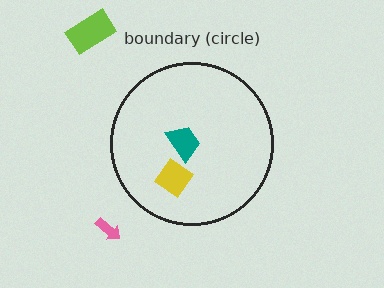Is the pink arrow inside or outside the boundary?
Outside.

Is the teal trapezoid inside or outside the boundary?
Inside.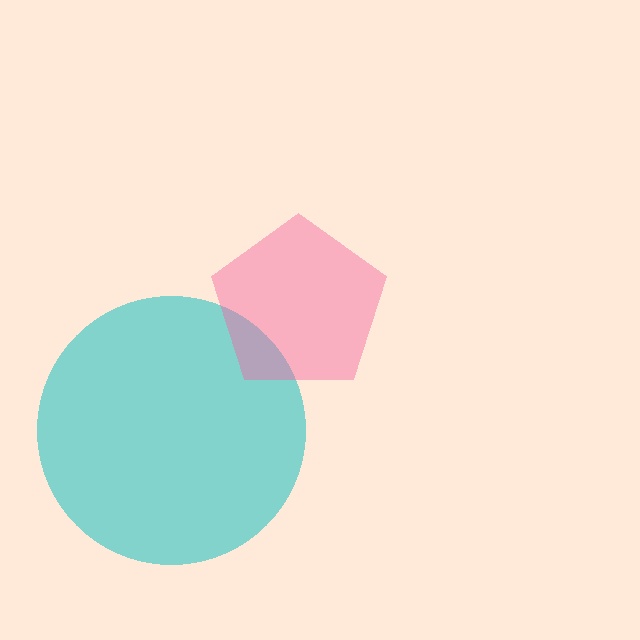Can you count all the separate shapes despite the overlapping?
Yes, there are 2 separate shapes.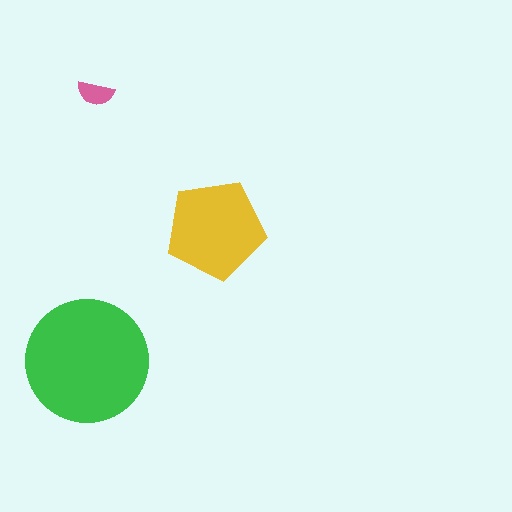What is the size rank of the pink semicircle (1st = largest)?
3rd.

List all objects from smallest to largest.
The pink semicircle, the yellow pentagon, the green circle.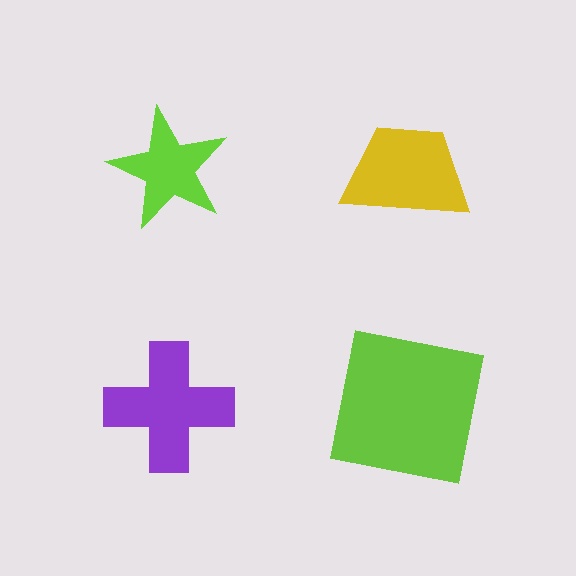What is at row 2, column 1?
A purple cross.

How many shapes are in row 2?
2 shapes.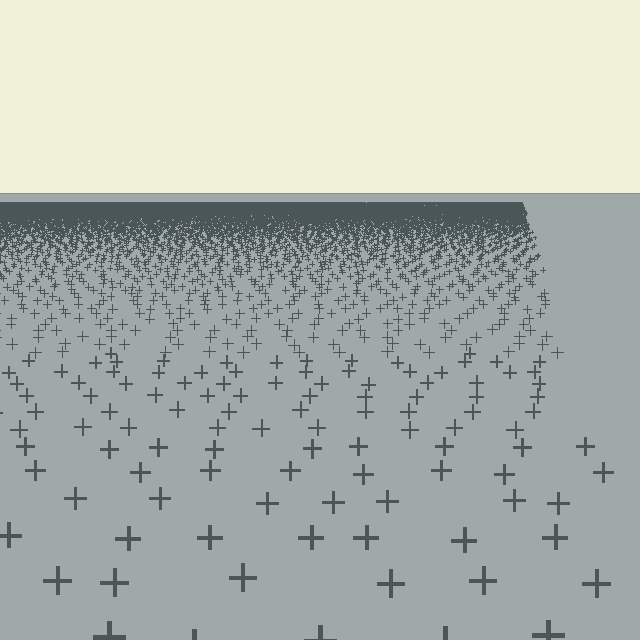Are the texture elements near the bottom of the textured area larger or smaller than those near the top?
Larger. Near the bottom, elements are closer to the viewer and appear at a bigger on-screen size.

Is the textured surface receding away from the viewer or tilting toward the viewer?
The surface is receding away from the viewer. Texture elements get smaller and denser toward the top.